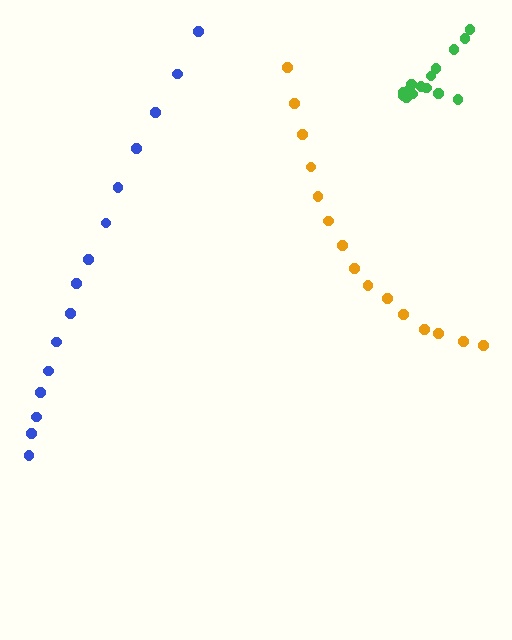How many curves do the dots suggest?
There are 3 distinct paths.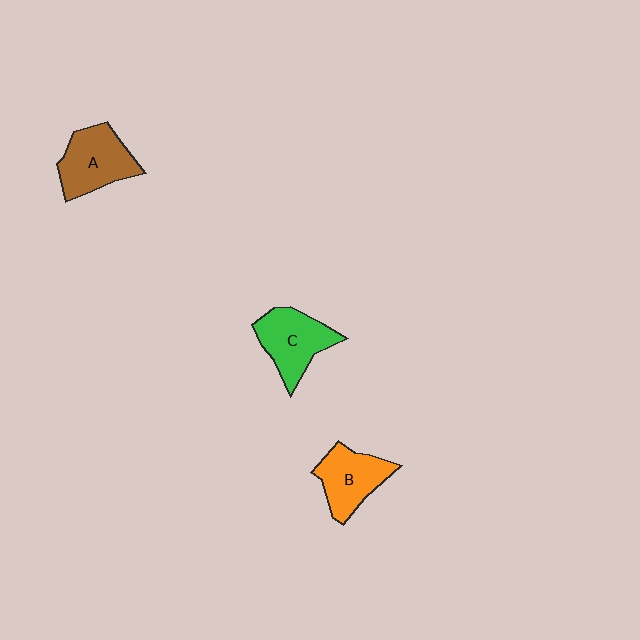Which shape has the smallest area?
Shape B (orange).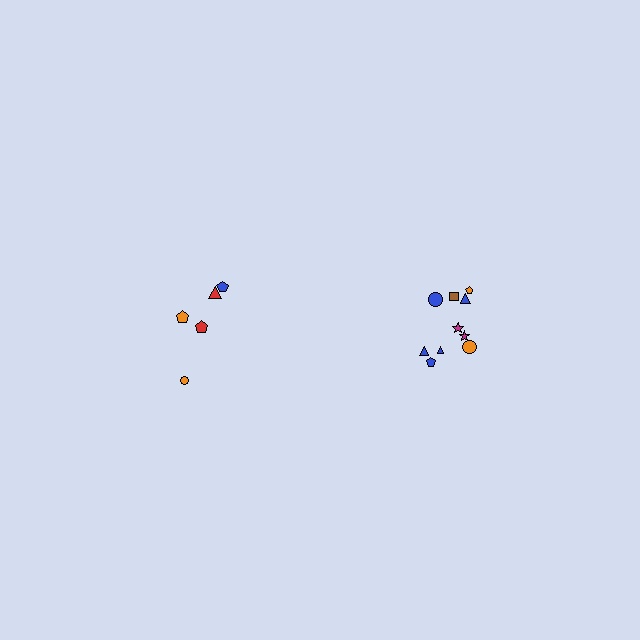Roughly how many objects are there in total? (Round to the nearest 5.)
Roughly 15 objects in total.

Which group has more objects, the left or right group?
The right group.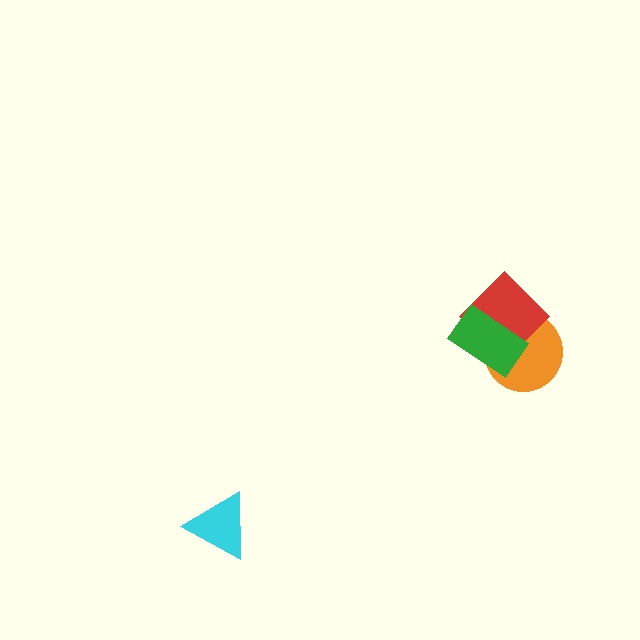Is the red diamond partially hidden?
Yes, it is partially covered by another shape.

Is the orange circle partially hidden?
Yes, it is partially covered by another shape.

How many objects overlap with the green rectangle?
2 objects overlap with the green rectangle.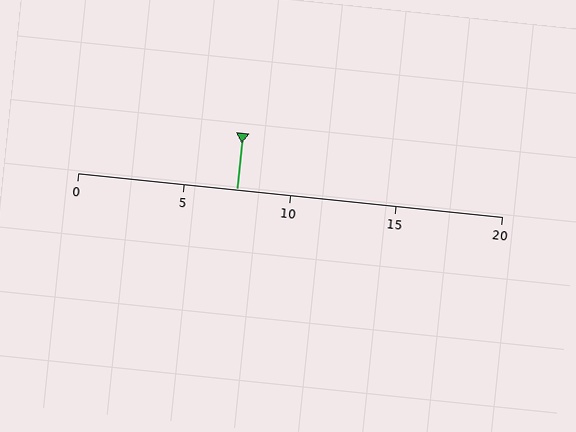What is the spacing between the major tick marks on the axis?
The major ticks are spaced 5 apart.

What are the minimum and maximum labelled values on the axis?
The axis runs from 0 to 20.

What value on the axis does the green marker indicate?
The marker indicates approximately 7.5.